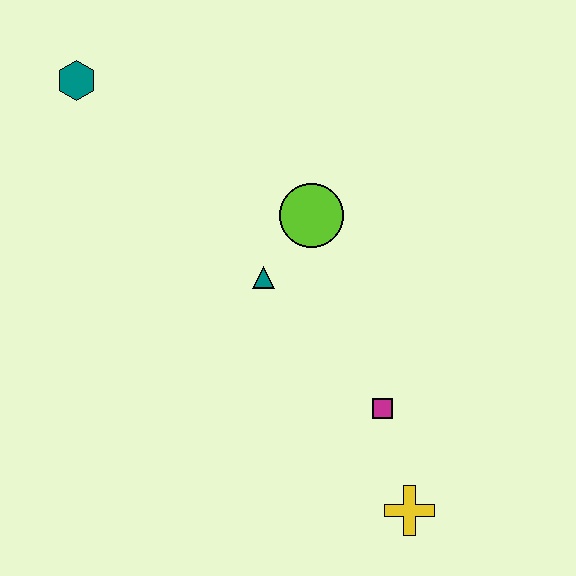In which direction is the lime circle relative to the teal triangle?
The lime circle is above the teal triangle.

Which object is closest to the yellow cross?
The magenta square is closest to the yellow cross.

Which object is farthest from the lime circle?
The yellow cross is farthest from the lime circle.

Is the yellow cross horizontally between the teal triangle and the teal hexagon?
No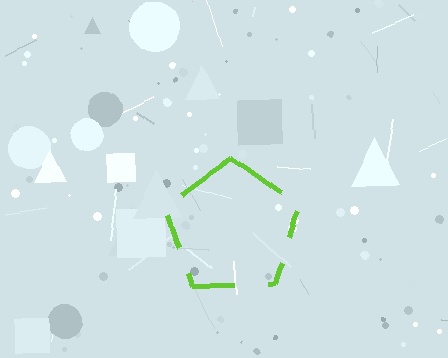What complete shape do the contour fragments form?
The contour fragments form a pentagon.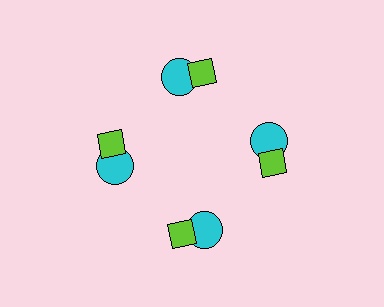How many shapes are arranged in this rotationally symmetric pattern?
There are 8 shapes, arranged in 4 groups of 2.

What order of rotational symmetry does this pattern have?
This pattern has 4-fold rotational symmetry.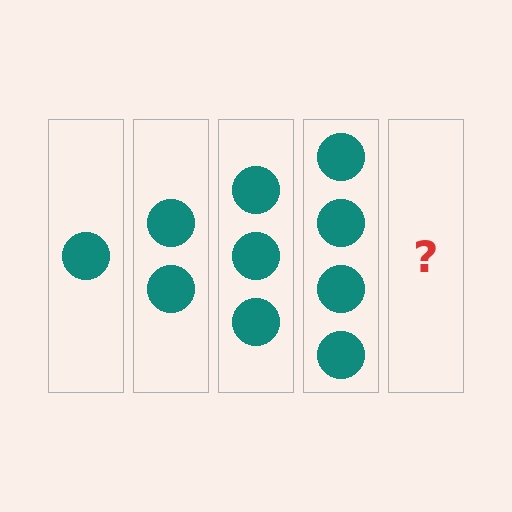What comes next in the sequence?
The next element should be 5 circles.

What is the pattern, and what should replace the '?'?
The pattern is that each step adds one more circle. The '?' should be 5 circles.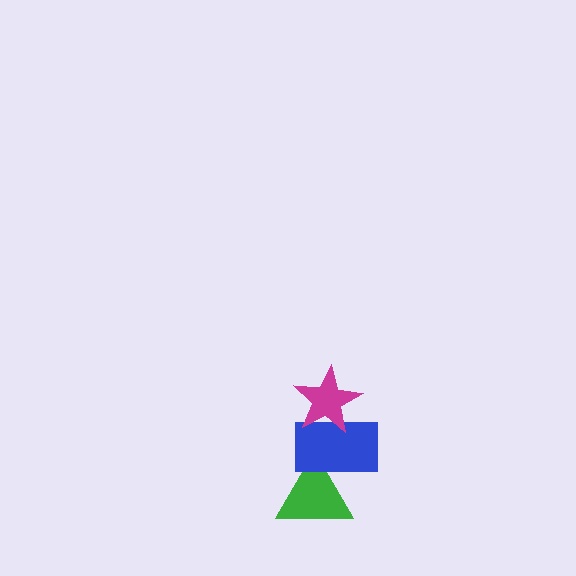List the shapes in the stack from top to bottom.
From top to bottom: the magenta star, the blue rectangle, the green triangle.